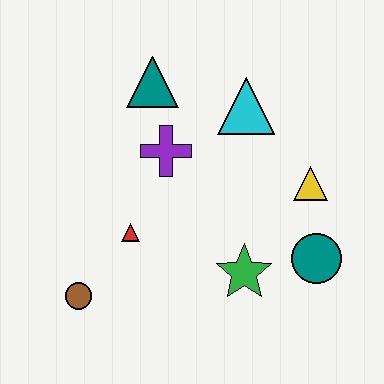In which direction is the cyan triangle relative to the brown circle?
The cyan triangle is above the brown circle.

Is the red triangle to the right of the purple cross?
No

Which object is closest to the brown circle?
The red triangle is closest to the brown circle.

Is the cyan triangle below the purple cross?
No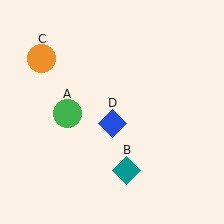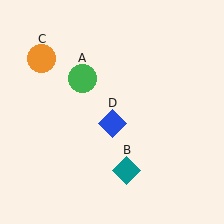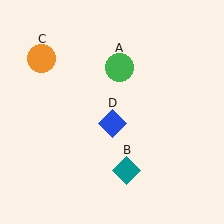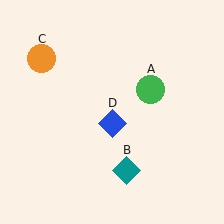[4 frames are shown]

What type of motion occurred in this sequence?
The green circle (object A) rotated clockwise around the center of the scene.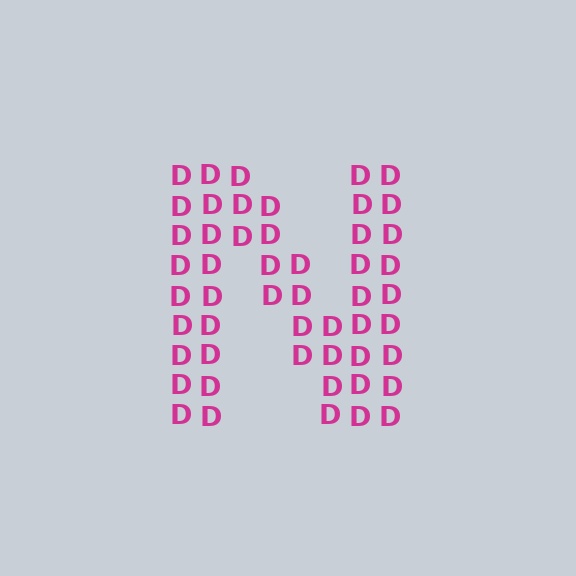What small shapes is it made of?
It is made of small letter D's.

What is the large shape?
The large shape is the letter N.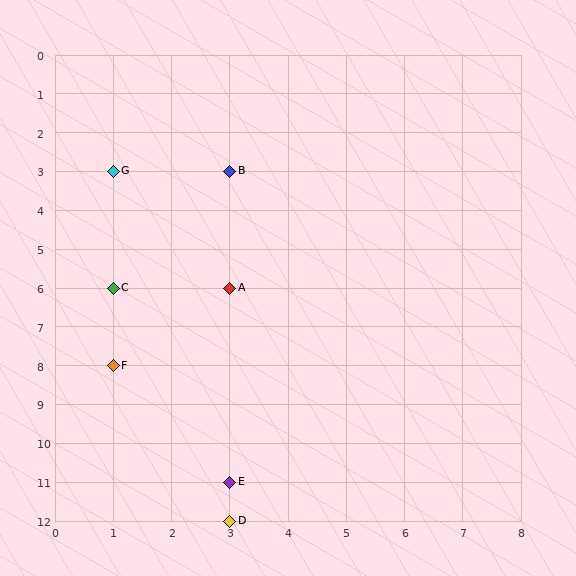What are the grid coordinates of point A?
Point A is at grid coordinates (3, 6).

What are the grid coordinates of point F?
Point F is at grid coordinates (1, 8).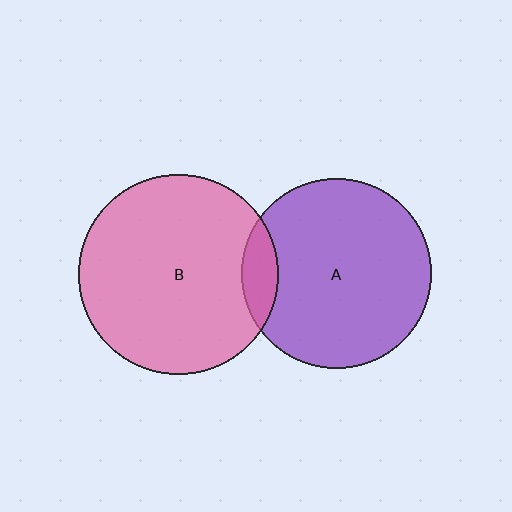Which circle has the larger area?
Circle B (pink).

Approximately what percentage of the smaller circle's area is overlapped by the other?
Approximately 10%.